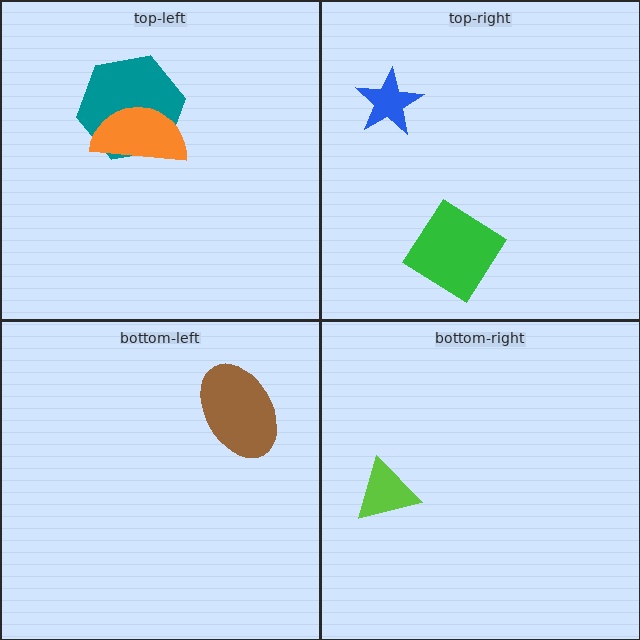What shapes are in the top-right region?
The green diamond, the blue star.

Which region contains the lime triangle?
The bottom-right region.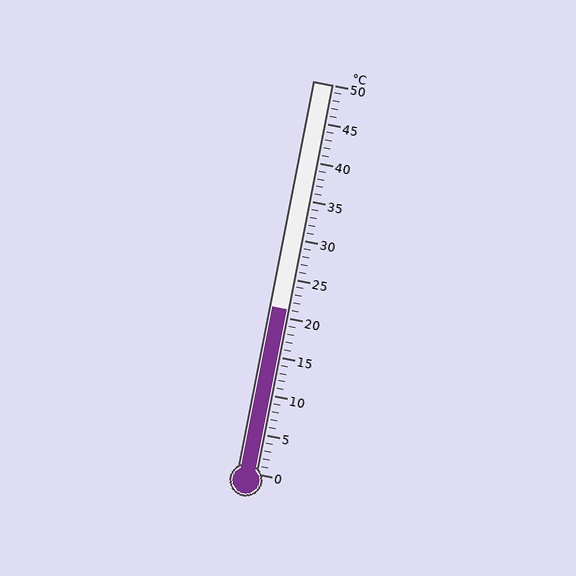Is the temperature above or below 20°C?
The temperature is above 20°C.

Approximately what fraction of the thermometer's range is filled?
The thermometer is filled to approximately 40% of its range.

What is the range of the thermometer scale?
The thermometer scale ranges from 0°C to 50°C.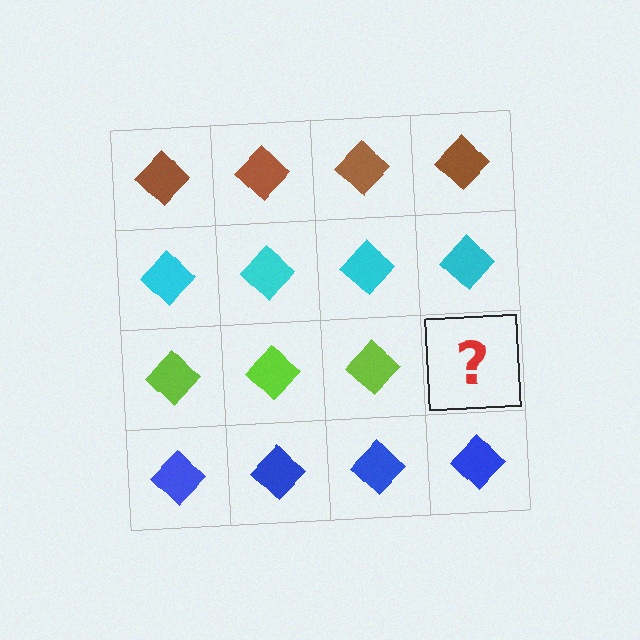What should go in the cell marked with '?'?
The missing cell should contain a lime diamond.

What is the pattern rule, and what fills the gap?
The rule is that each row has a consistent color. The gap should be filled with a lime diamond.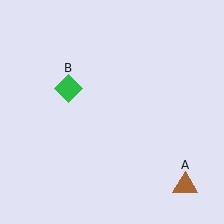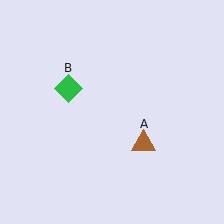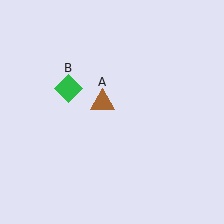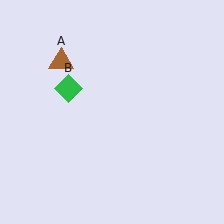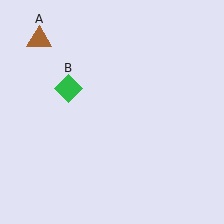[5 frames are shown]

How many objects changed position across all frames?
1 object changed position: brown triangle (object A).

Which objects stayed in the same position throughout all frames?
Green diamond (object B) remained stationary.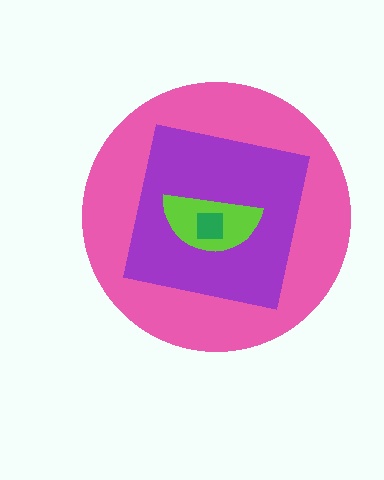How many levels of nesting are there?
4.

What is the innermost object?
The green square.